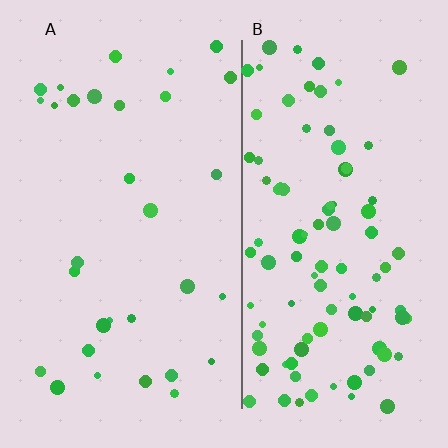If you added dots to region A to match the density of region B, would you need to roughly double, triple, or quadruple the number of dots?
Approximately triple.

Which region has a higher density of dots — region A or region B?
B (the right).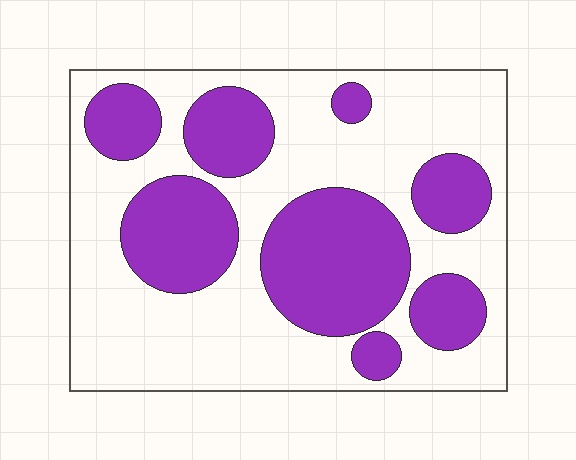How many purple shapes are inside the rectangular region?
8.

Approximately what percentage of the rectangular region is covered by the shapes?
Approximately 40%.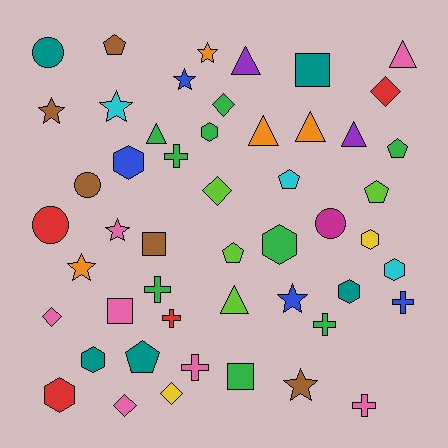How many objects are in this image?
There are 50 objects.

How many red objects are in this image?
There are 4 red objects.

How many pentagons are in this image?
There are 6 pentagons.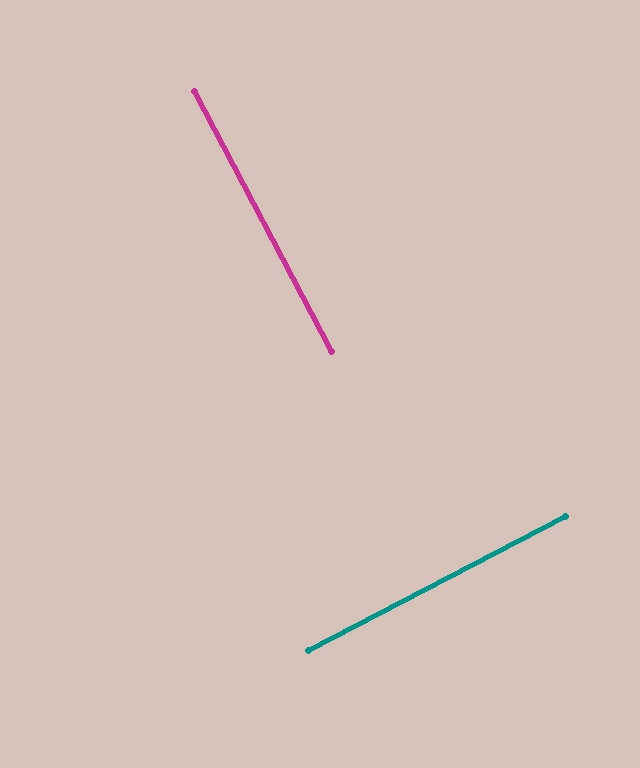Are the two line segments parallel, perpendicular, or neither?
Perpendicular — they meet at approximately 90°.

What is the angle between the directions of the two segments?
Approximately 90 degrees.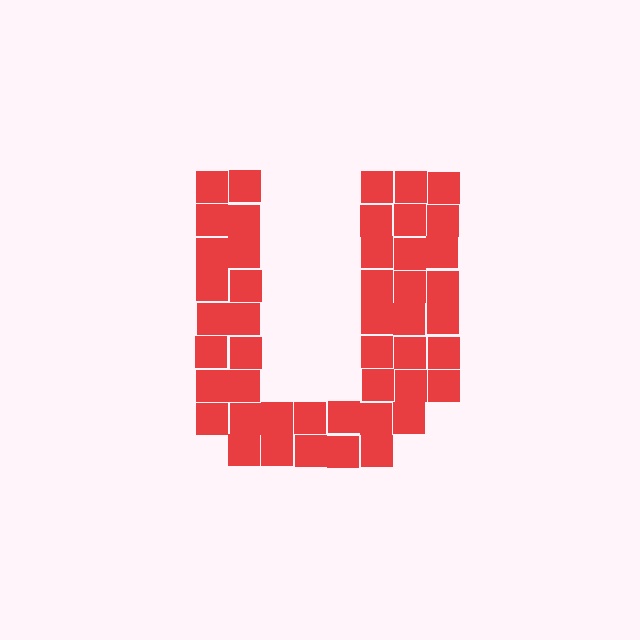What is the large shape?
The large shape is the letter U.